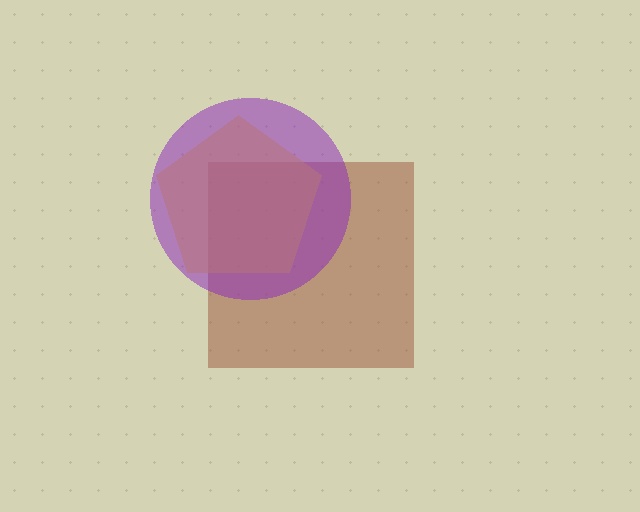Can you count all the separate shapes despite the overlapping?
Yes, there are 3 separate shapes.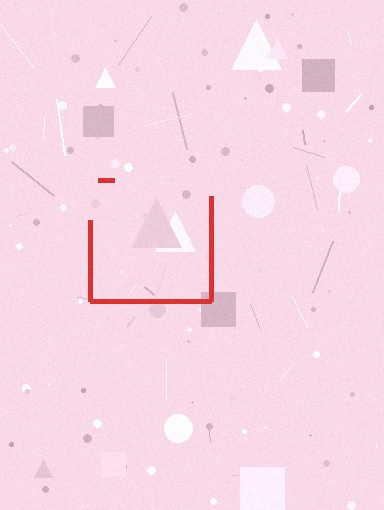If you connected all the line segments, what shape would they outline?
They would outline a square.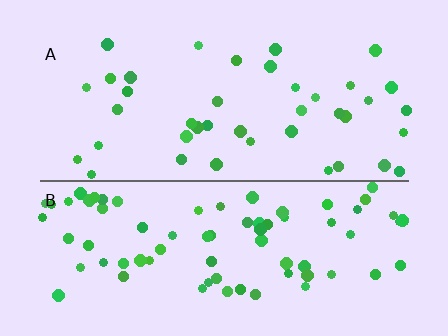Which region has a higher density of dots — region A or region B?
B (the bottom).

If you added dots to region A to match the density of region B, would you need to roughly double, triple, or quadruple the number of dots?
Approximately double.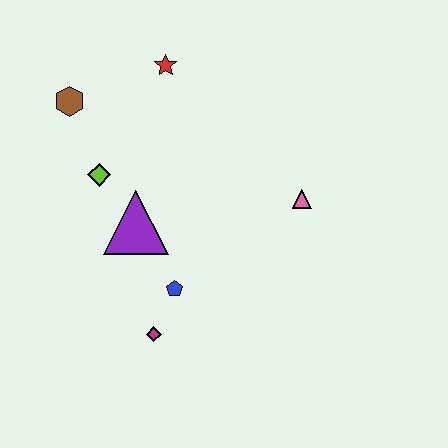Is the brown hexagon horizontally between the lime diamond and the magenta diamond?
No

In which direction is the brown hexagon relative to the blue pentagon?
The brown hexagon is above the blue pentagon.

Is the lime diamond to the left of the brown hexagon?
No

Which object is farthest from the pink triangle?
The brown hexagon is farthest from the pink triangle.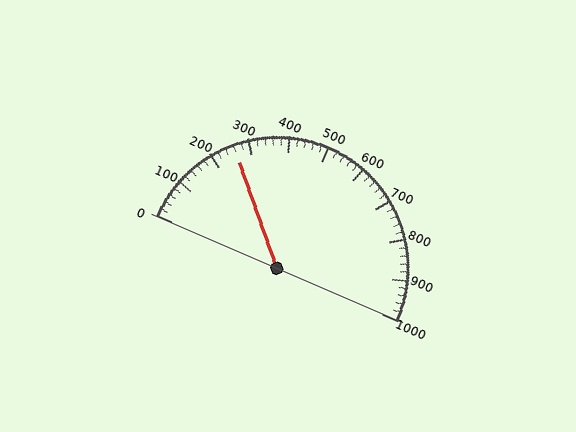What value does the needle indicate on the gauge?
The needle indicates approximately 260.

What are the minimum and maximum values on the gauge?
The gauge ranges from 0 to 1000.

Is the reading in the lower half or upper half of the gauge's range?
The reading is in the lower half of the range (0 to 1000).